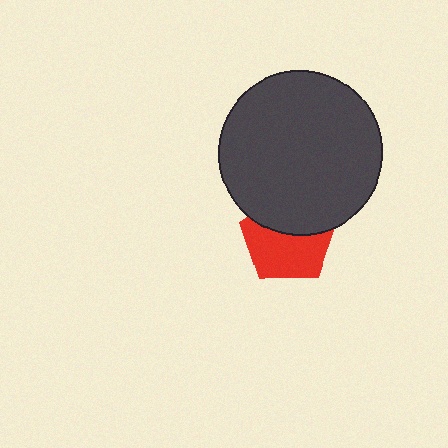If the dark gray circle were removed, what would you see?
You would see the complete red pentagon.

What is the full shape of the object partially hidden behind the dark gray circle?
The partially hidden object is a red pentagon.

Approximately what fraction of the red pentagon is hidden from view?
Roughly 41% of the red pentagon is hidden behind the dark gray circle.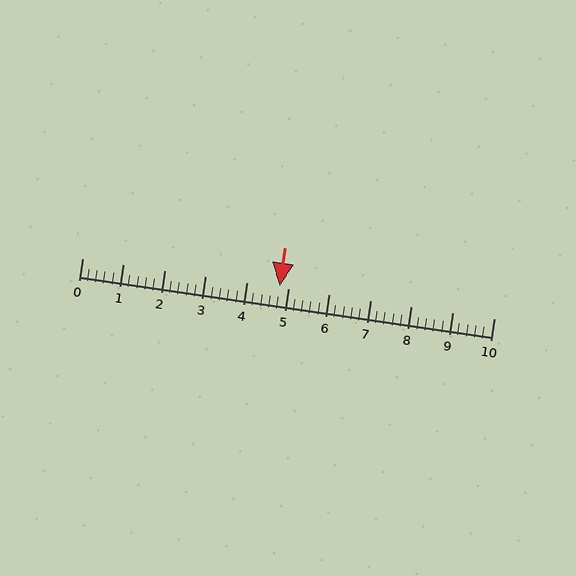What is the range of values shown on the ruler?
The ruler shows values from 0 to 10.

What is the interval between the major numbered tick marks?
The major tick marks are spaced 1 units apart.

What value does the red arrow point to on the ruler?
The red arrow points to approximately 4.8.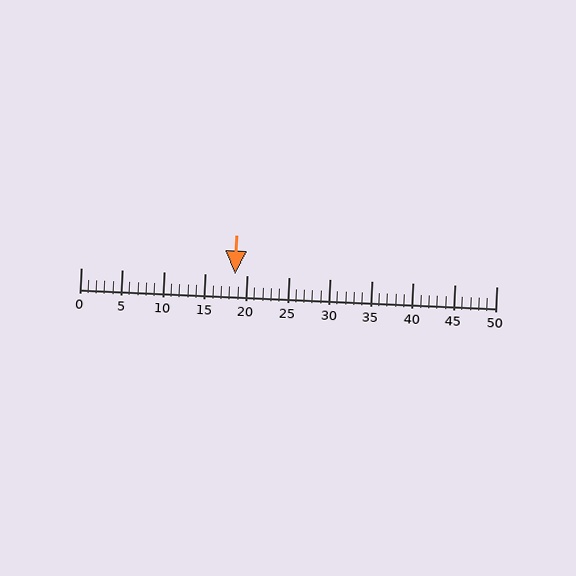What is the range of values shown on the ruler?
The ruler shows values from 0 to 50.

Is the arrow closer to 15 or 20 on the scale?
The arrow is closer to 20.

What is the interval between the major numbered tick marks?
The major tick marks are spaced 5 units apart.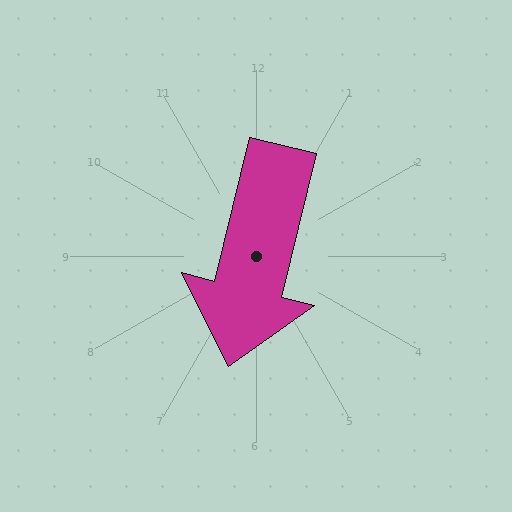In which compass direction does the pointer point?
South.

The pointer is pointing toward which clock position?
Roughly 6 o'clock.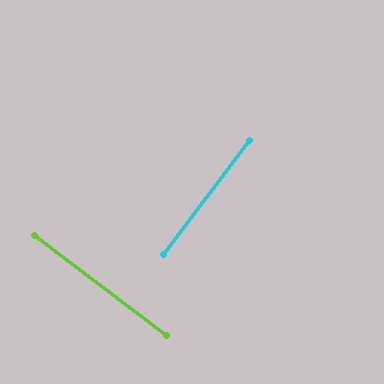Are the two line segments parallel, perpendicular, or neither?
Perpendicular — they meet at approximately 90°.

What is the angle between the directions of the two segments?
Approximately 90 degrees.